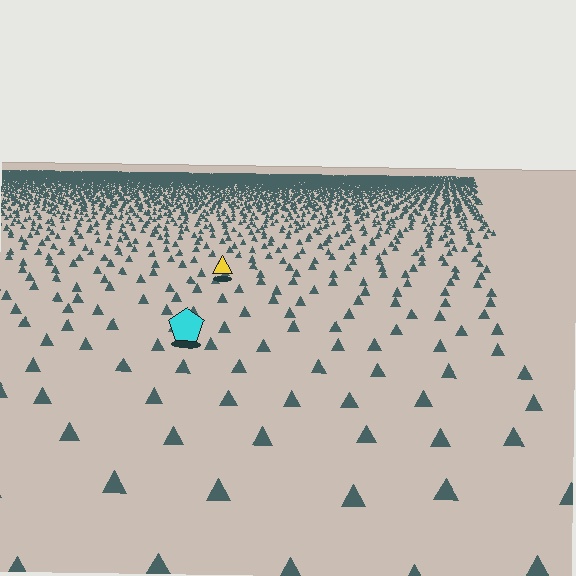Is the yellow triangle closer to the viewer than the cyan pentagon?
No. The cyan pentagon is closer — you can tell from the texture gradient: the ground texture is coarser near it.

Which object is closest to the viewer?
The cyan pentagon is closest. The texture marks near it are larger and more spread out.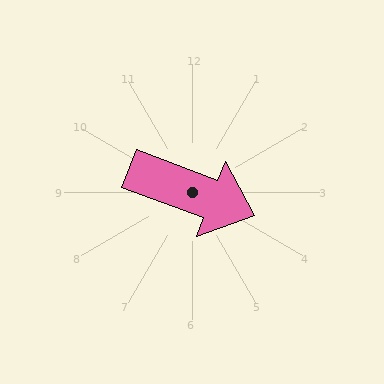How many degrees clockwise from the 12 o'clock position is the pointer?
Approximately 111 degrees.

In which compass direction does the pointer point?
East.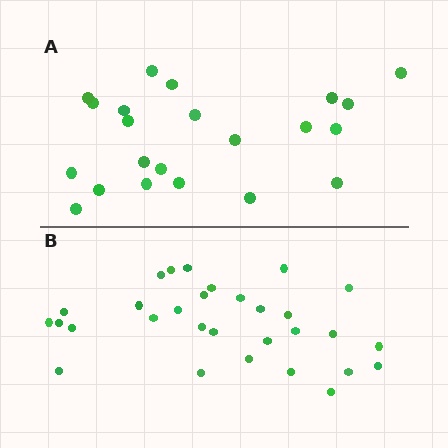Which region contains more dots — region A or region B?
Region B (the bottom region) has more dots.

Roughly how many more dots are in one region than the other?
Region B has roughly 8 or so more dots than region A.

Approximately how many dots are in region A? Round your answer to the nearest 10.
About 20 dots. (The exact count is 22, which rounds to 20.)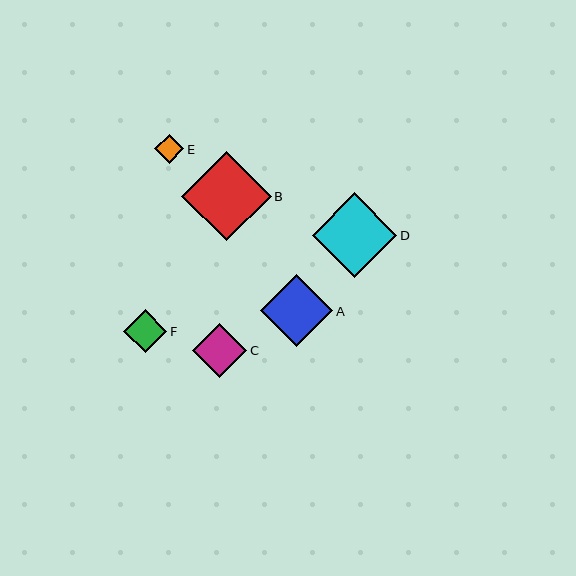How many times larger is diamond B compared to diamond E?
Diamond B is approximately 3.1 times the size of diamond E.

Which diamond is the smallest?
Diamond E is the smallest with a size of approximately 29 pixels.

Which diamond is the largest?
Diamond B is the largest with a size of approximately 89 pixels.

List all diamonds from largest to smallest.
From largest to smallest: B, D, A, C, F, E.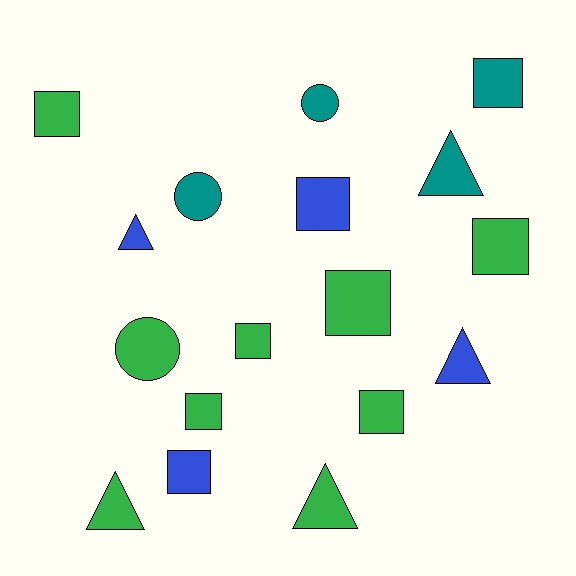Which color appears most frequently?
Green, with 9 objects.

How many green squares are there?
There are 6 green squares.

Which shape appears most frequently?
Square, with 9 objects.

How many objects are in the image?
There are 17 objects.